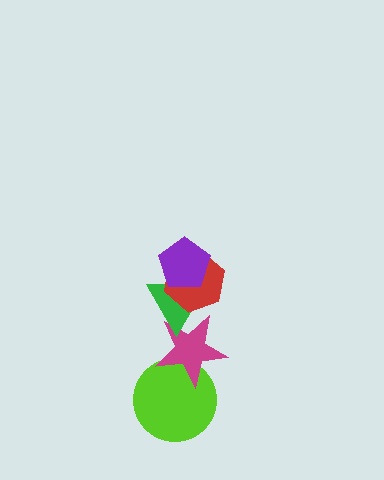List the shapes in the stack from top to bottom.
From top to bottom: the purple pentagon, the red hexagon, the green triangle, the magenta star, the lime circle.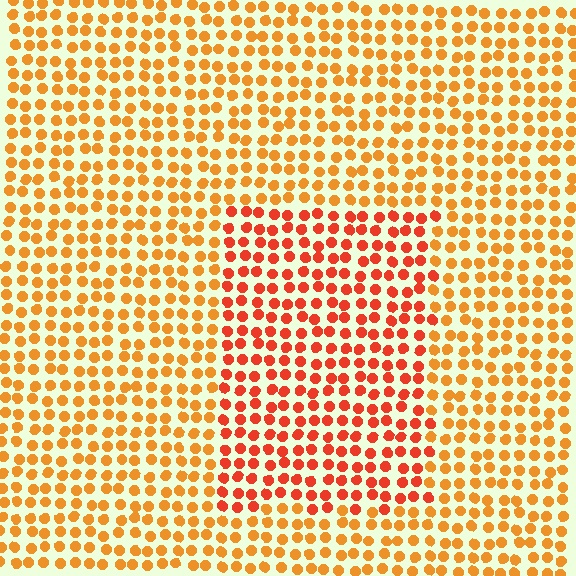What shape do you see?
I see a rectangle.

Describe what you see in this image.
The image is filled with small orange elements in a uniform arrangement. A rectangle-shaped region is visible where the elements are tinted to a slightly different hue, forming a subtle color boundary.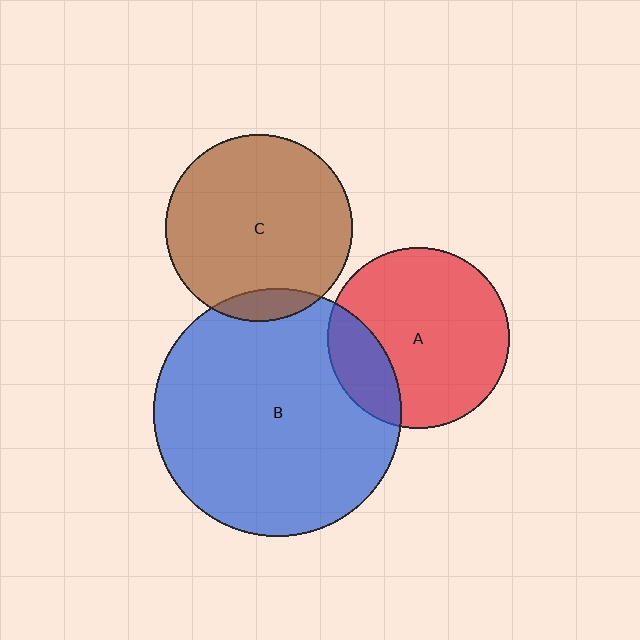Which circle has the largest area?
Circle B (blue).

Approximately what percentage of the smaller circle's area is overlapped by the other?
Approximately 20%.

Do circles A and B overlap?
Yes.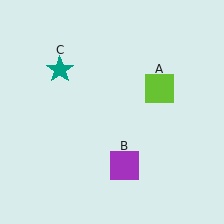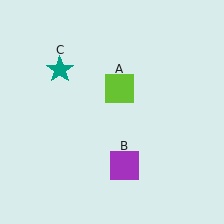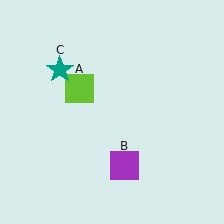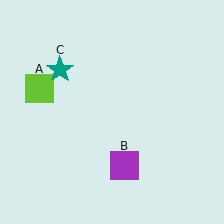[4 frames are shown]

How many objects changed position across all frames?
1 object changed position: lime square (object A).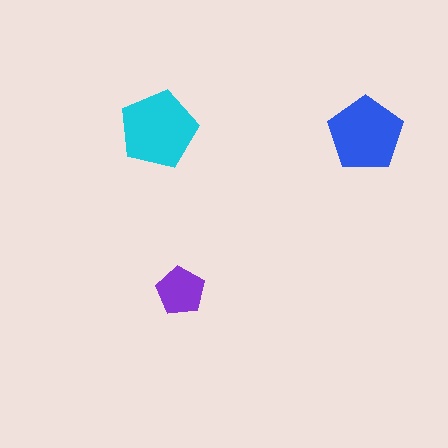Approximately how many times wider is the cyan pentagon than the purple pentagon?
About 1.5 times wider.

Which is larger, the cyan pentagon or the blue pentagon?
The cyan one.